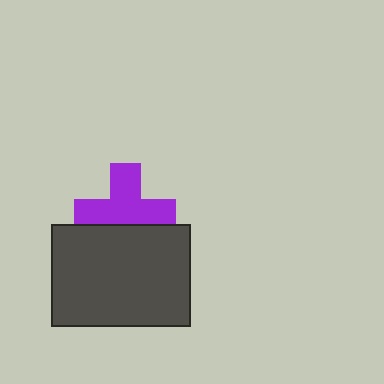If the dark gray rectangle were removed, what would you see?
You would see the complete purple cross.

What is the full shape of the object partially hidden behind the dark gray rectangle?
The partially hidden object is a purple cross.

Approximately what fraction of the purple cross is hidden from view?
Roughly 33% of the purple cross is hidden behind the dark gray rectangle.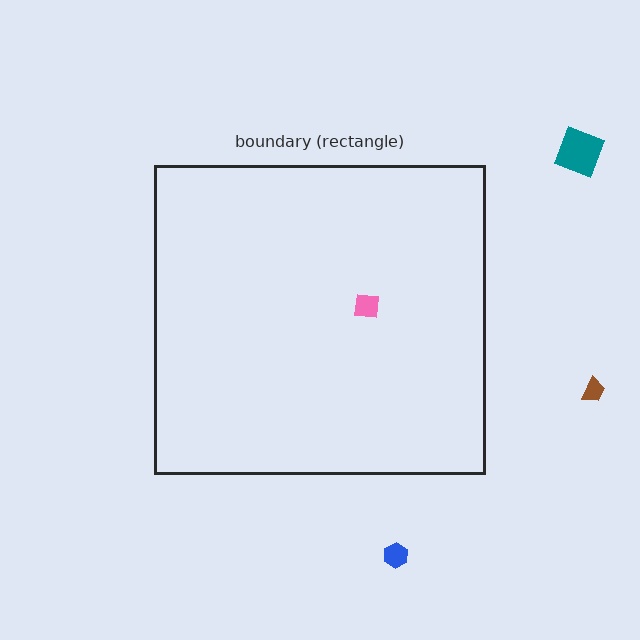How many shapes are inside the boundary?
1 inside, 3 outside.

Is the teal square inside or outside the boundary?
Outside.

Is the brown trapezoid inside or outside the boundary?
Outside.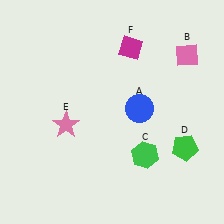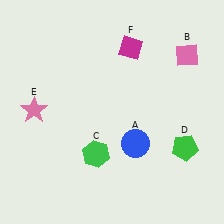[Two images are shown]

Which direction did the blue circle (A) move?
The blue circle (A) moved down.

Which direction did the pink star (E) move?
The pink star (E) moved left.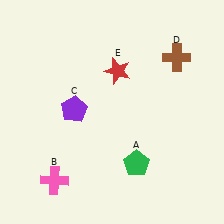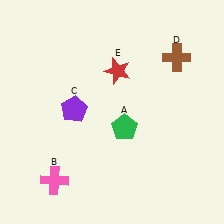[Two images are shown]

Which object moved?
The green pentagon (A) moved up.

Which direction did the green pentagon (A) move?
The green pentagon (A) moved up.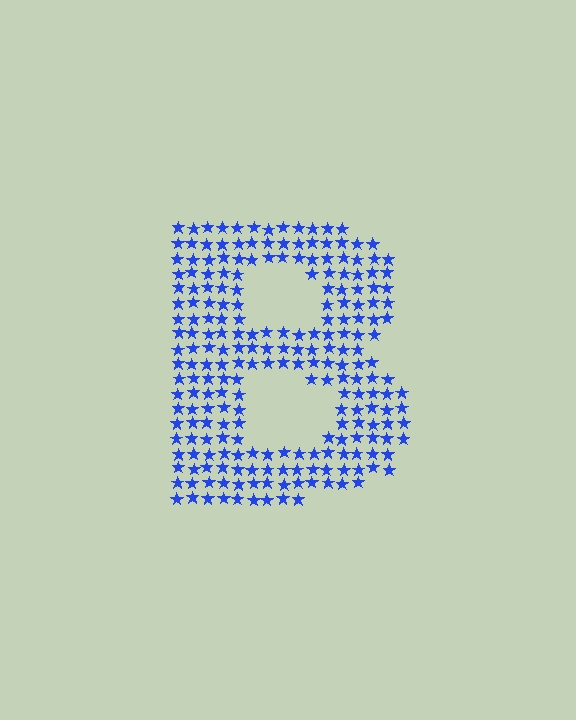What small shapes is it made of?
It is made of small stars.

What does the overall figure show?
The overall figure shows the letter B.